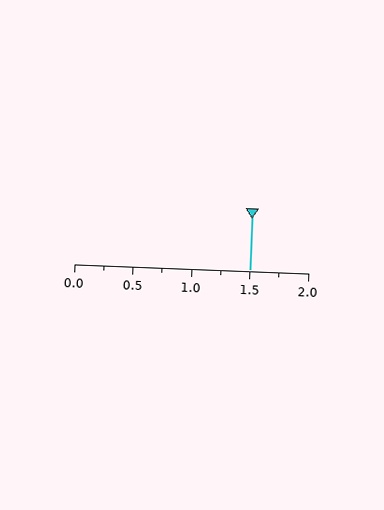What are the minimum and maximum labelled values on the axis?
The axis runs from 0.0 to 2.0.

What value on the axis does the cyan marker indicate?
The marker indicates approximately 1.5.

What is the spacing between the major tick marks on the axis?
The major ticks are spaced 0.5 apart.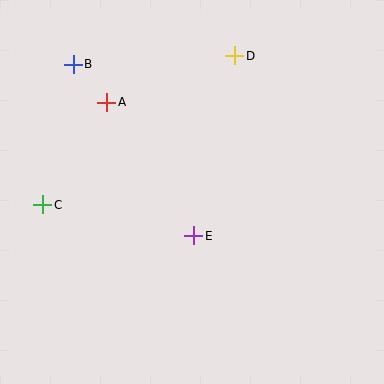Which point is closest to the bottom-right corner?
Point E is closest to the bottom-right corner.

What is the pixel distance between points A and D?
The distance between A and D is 136 pixels.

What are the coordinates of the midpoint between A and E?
The midpoint between A and E is at (150, 169).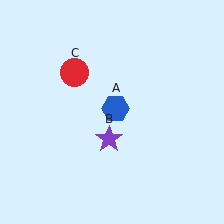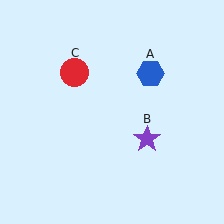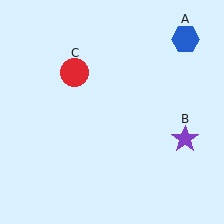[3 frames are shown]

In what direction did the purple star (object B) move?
The purple star (object B) moved right.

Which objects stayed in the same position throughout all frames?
Red circle (object C) remained stationary.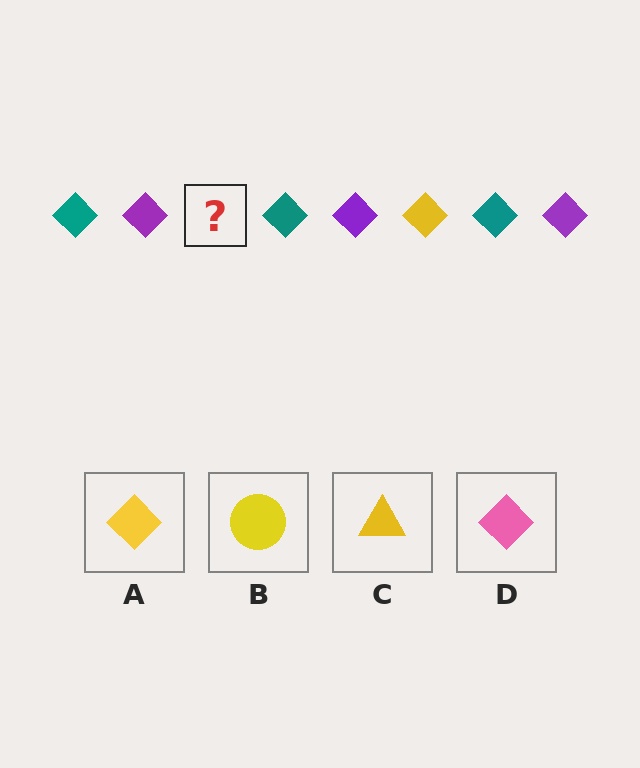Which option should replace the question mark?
Option A.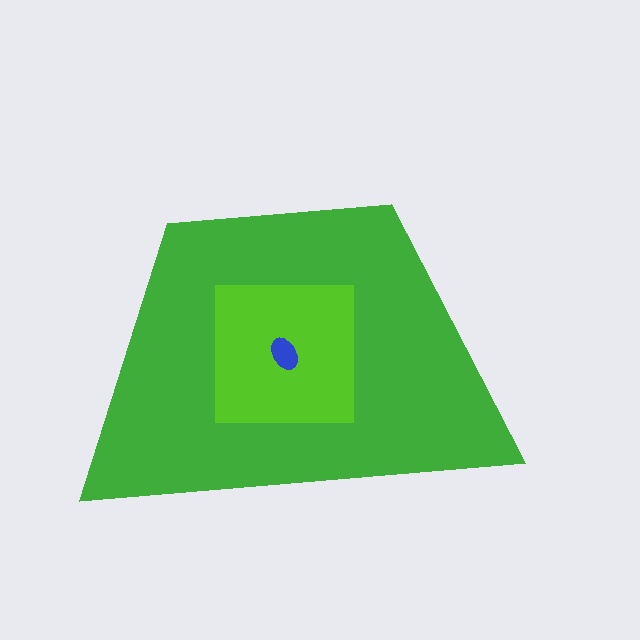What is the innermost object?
The blue ellipse.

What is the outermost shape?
The green trapezoid.